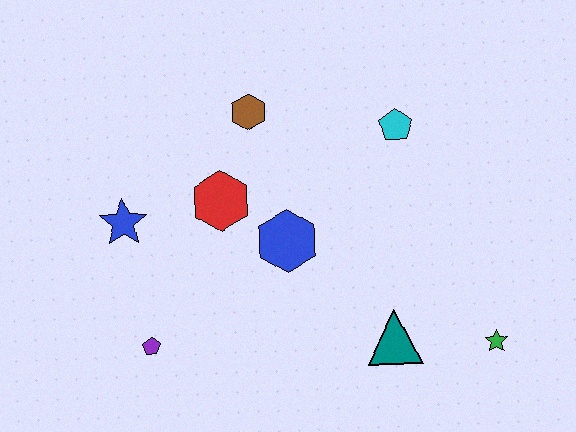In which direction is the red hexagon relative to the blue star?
The red hexagon is to the right of the blue star.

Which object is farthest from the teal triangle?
The blue star is farthest from the teal triangle.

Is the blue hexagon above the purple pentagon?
Yes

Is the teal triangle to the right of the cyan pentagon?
No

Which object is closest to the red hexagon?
The blue hexagon is closest to the red hexagon.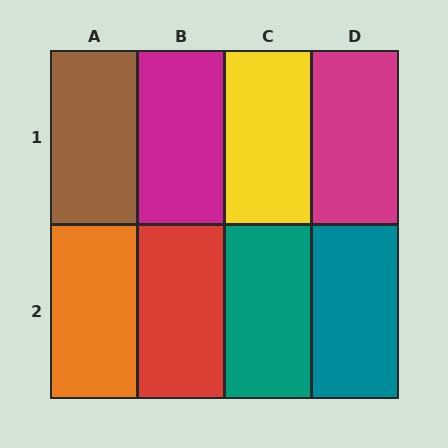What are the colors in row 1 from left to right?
Brown, magenta, yellow, magenta.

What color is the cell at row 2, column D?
Teal.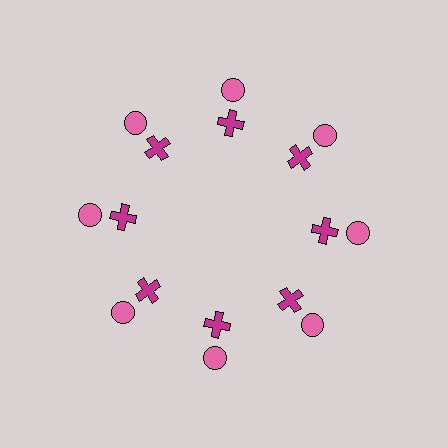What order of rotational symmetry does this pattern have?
This pattern has 8-fold rotational symmetry.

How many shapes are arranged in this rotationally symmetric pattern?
There are 16 shapes, arranged in 8 groups of 2.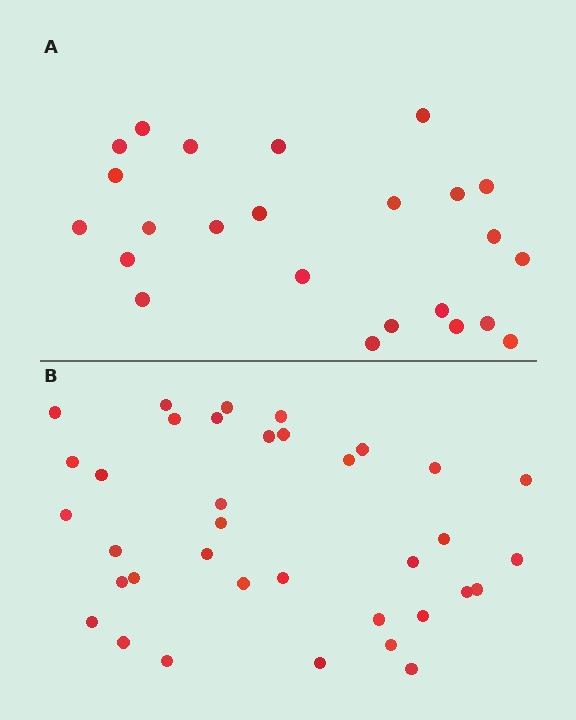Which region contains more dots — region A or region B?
Region B (the bottom region) has more dots.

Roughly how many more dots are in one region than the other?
Region B has roughly 12 or so more dots than region A.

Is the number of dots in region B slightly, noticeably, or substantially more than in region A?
Region B has substantially more. The ratio is roughly 1.5 to 1.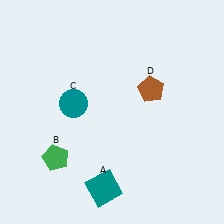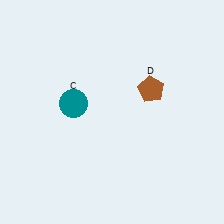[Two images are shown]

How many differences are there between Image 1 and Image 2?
There are 2 differences between the two images.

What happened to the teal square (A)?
The teal square (A) was removed in Image 2. It was in the bottom-left area of Image 1.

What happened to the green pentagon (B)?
The green pentagon (B) was removed in Image 2. It was in the bottom-left area of Image 1.